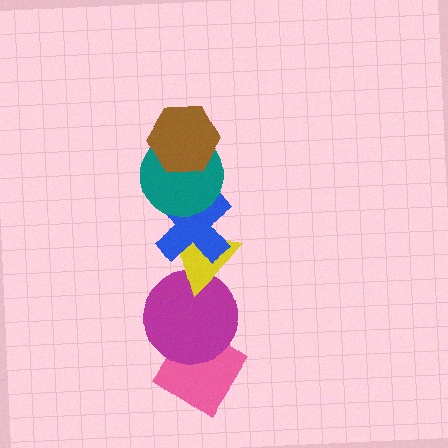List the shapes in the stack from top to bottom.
From top to bottom: the brown hexagon, the teal circle, the blue cross, the yellow triangle, the magenta circle, the pink diamond.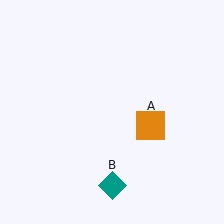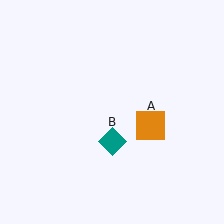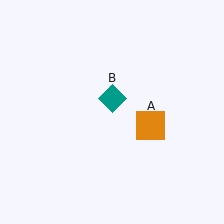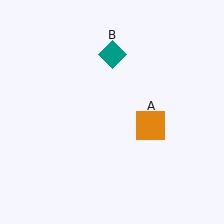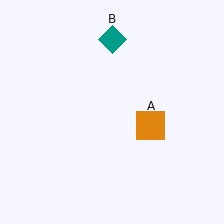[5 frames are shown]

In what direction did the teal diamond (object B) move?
The teal diamond (object B) moved up.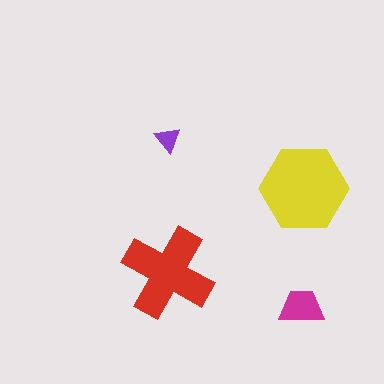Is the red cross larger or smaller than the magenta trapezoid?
Larger.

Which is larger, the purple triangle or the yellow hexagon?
The yellow hexagon.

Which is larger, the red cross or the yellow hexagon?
The yellow hexagon.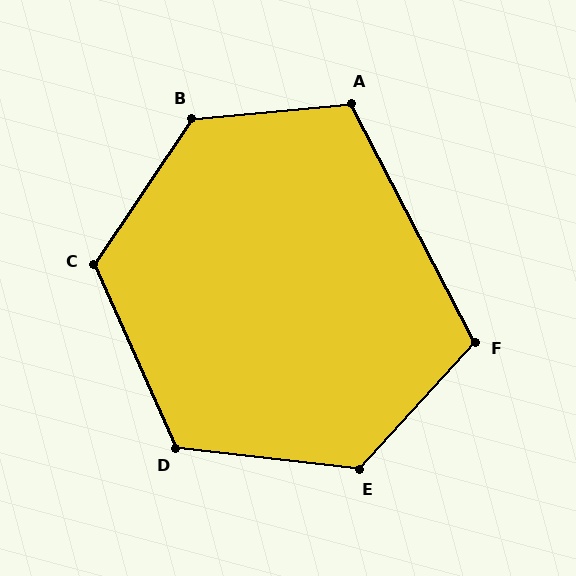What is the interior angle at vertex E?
Approximately 126 degrees (obtuse).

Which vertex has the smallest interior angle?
F, at approximately 110 degrees.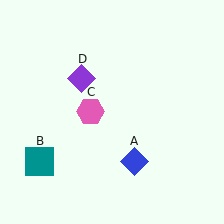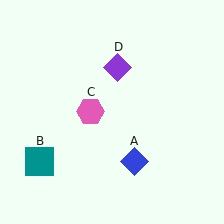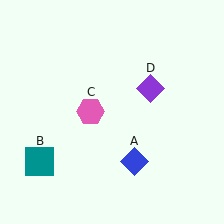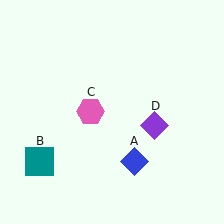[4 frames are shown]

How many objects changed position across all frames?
1 object changed position: purple diamond (object D).